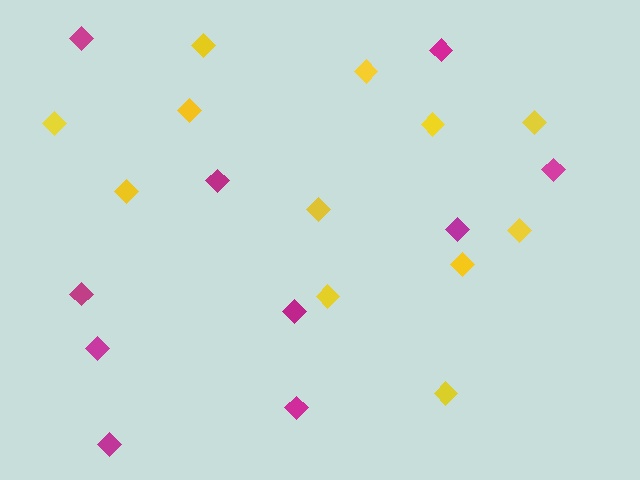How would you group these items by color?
There are 2 groups: one group of magenta diamonds (10) and one group of yellow diamonds (12).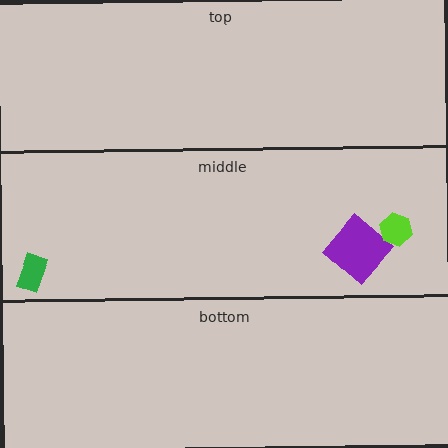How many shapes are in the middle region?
3.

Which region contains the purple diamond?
The middle region.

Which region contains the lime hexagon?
The middle region.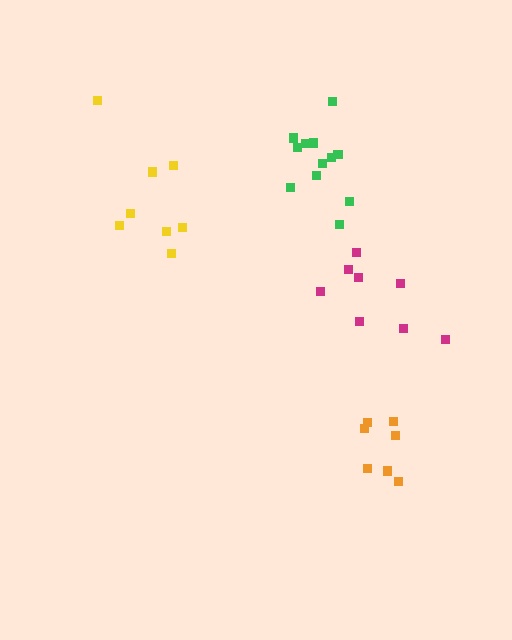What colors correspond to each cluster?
The clusters are colored: orange, yellow, magenta, green.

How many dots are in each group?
Group 1: 7 dots, Group 2: 8 dots, Group 3: 8 dots, Group 4: 12 dots (35 total).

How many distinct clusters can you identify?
There are 4 distinct clusters.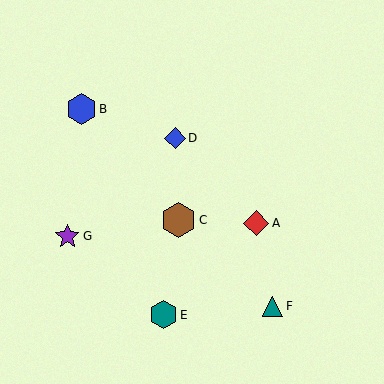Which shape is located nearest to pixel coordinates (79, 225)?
The purple star (labeled G) at (67, 236) is nearest to that location.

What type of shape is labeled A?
Shape A is a red diamond.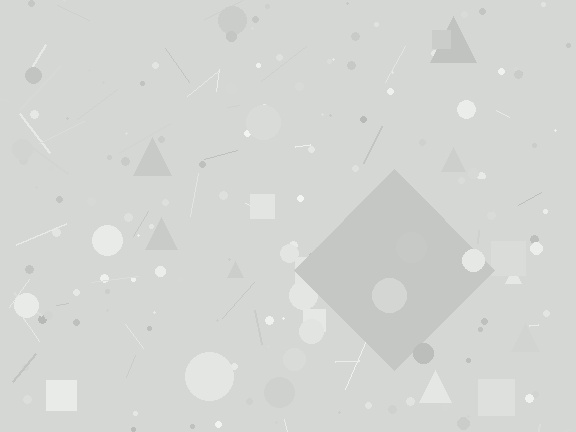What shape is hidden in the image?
A diamond is hidden in the image.